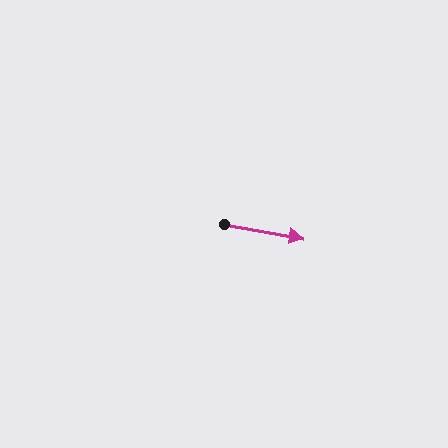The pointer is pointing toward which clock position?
Roughly 3 o'clock.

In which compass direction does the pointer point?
East.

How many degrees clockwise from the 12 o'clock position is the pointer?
Approximately 100 degrees.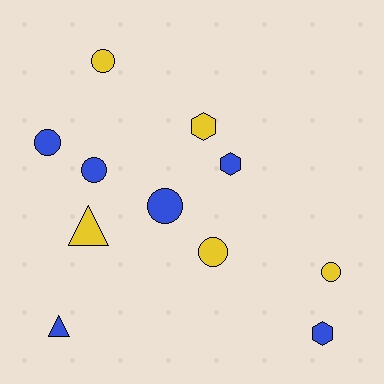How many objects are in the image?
There are 11 objects.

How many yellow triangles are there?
There is 1 yellow triangle.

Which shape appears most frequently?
Circle, with 6 objects.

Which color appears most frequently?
Blue, with 6 objects.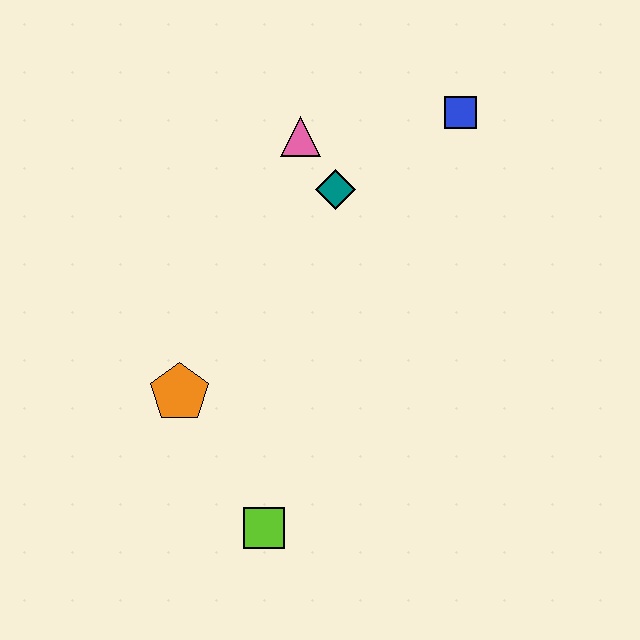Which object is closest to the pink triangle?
The teal diamond is closest to the pink triangle.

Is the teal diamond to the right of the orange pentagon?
Yes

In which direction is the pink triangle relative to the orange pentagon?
The pink triangle is above the orange pentagon.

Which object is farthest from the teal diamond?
The lime square is farthest from the teal diamond.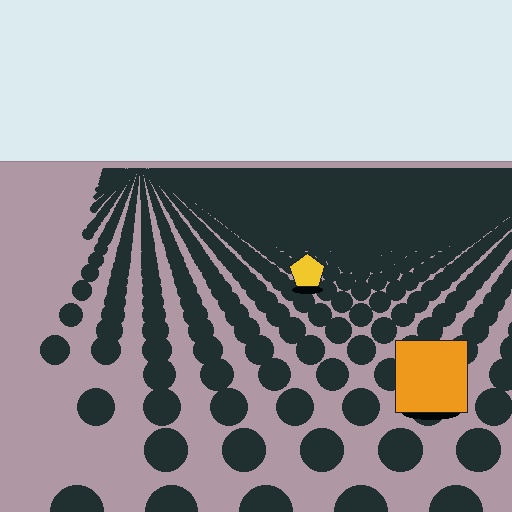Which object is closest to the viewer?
The orange square is closest. The texture marks near it are larger and more spread out.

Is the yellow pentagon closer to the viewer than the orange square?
No. The orange square is closer — you can tell from the texture gradient: the ground texture is coarser near it.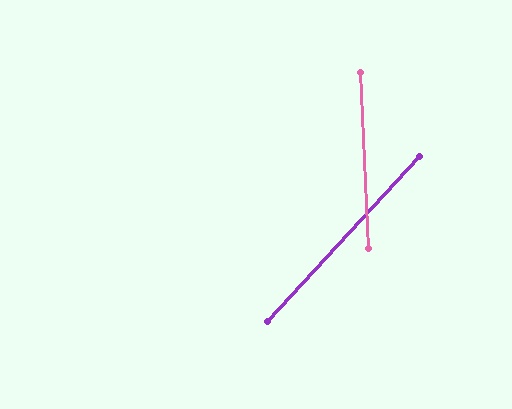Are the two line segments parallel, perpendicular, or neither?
Neither parallel nor perpendicular — they differ by about 45°.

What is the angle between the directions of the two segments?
Approximately 45 degrees.